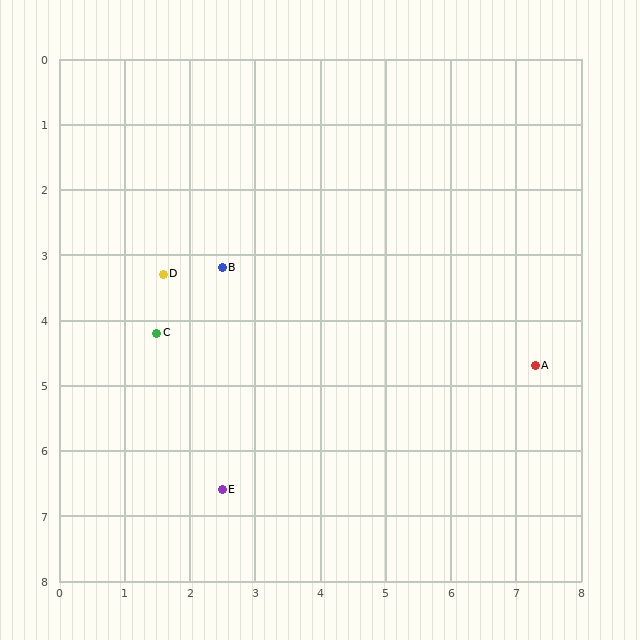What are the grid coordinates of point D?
Point D is at approximately (1.6, 3.3).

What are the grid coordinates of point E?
Point E is at approximately (2.5, 6.6).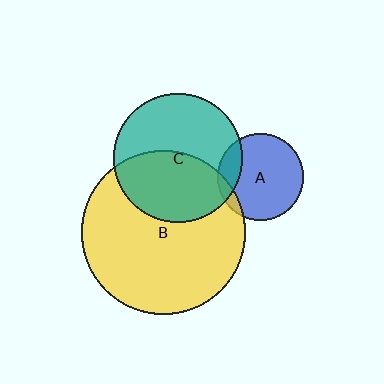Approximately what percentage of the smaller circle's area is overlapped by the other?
Approximately 15%.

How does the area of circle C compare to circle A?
Approximately 2.2 times.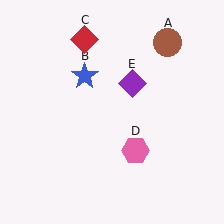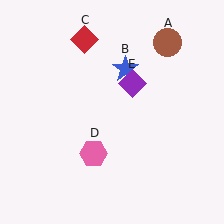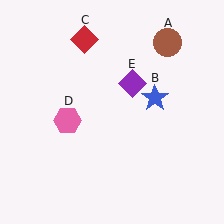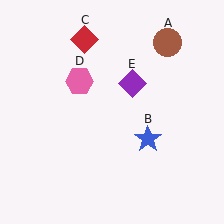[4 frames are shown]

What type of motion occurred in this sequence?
The blue star (object B), pink hexagon (object D) rotated clockwise around the center of the scene.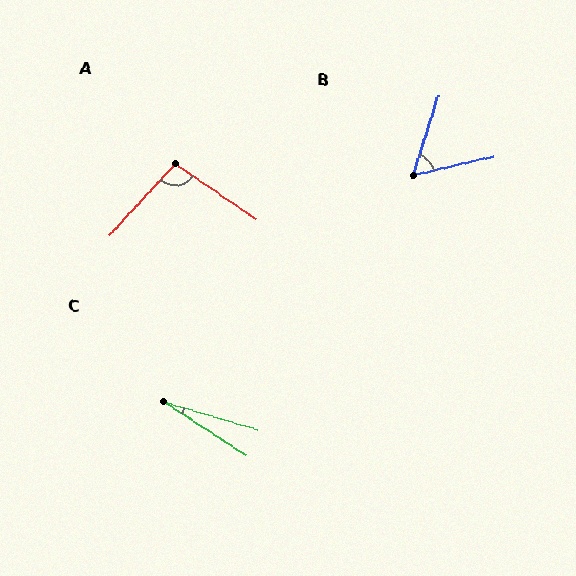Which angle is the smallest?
C, at approximately 17 degrees.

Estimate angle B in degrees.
Approximately 59 degrees.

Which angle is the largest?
A, at approximately 98 degrees.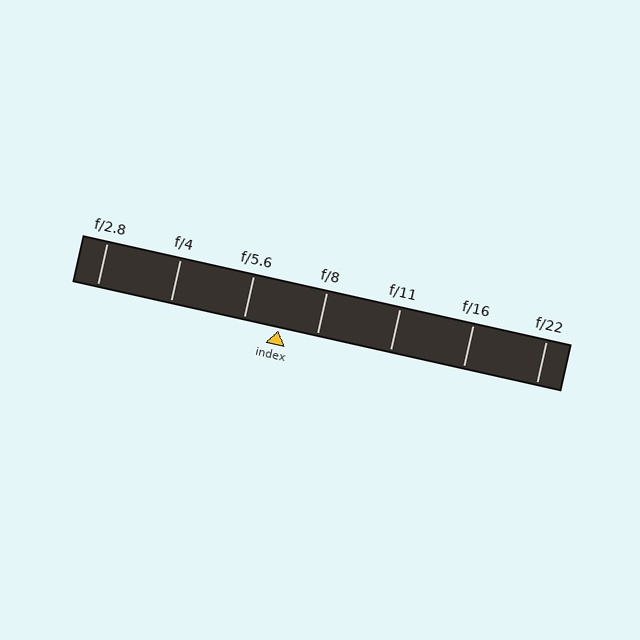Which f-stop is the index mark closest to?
The index mark is closest to f/5.6.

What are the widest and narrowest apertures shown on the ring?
The widest aperture shown is f/2.8 and the narrowest is f/22.